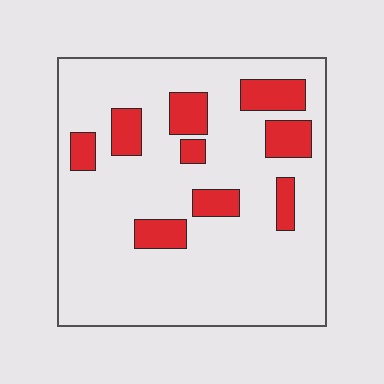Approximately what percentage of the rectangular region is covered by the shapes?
Approximately 15%.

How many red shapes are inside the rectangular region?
9.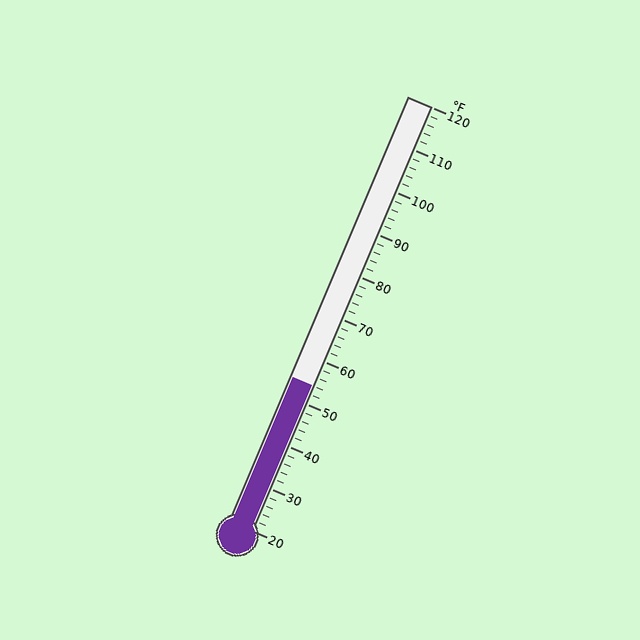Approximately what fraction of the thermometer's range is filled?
The thermometer is filled to approximately 35% of its range.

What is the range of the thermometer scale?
The thermometer scale ranges from 20°F to 120°F.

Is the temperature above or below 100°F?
The temperature is below 100°F.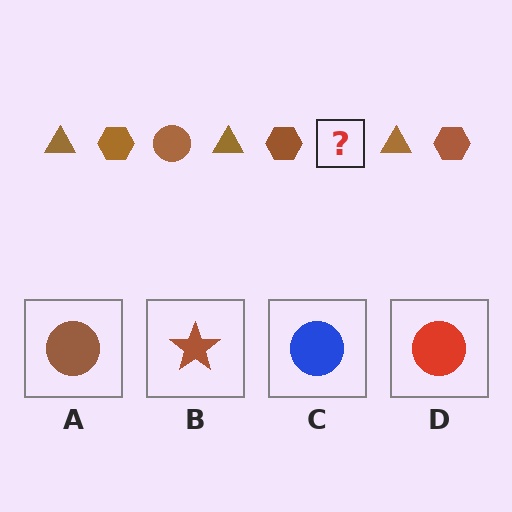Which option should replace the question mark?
Option A.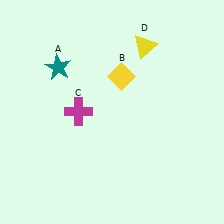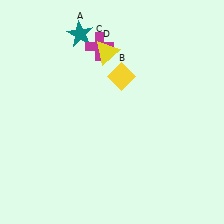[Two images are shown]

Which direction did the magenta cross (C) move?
The magenta cross (C) moved up.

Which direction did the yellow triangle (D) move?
The yellow triangle (D) moved left.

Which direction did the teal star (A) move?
The teal star (A) moved up.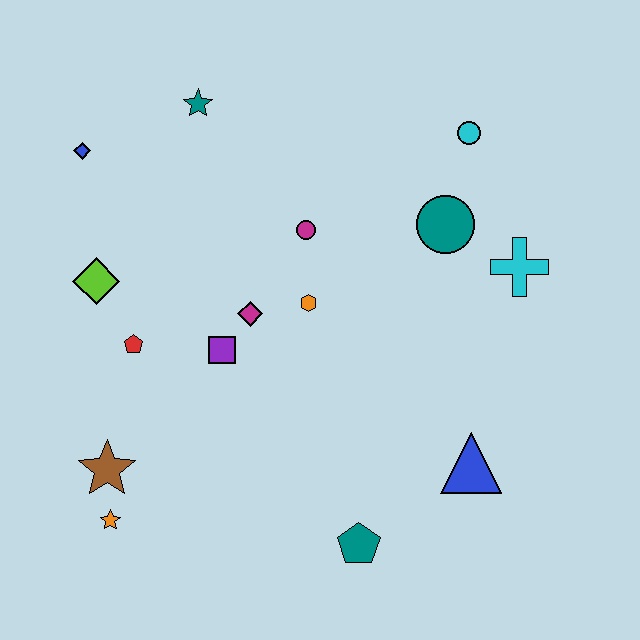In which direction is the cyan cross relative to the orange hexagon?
The cyan cross is to the right of the orange hexagon.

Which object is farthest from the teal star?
The teal pentagon is farthest from the teal star.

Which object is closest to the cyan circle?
The teal circle is closest to the cyan circle.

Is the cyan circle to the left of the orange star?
No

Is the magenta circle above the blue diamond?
No